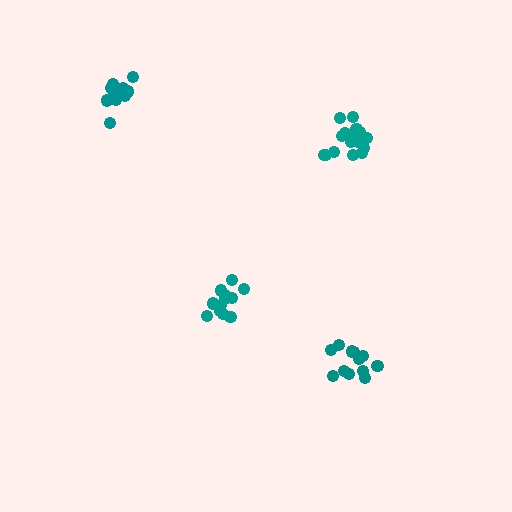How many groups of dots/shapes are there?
There are 4 groups.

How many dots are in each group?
Group 1: 13 dots, Group 2: 16 dots, Group 3: 12 dots, Group 4: 12 dots (53 total).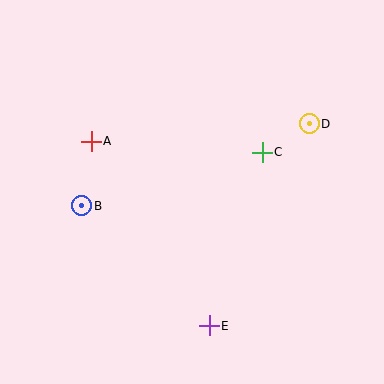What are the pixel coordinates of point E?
Point E is at (209, 326).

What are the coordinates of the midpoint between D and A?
The midpoint between D and A is at (200, 132).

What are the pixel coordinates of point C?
Point C is at (262, 152).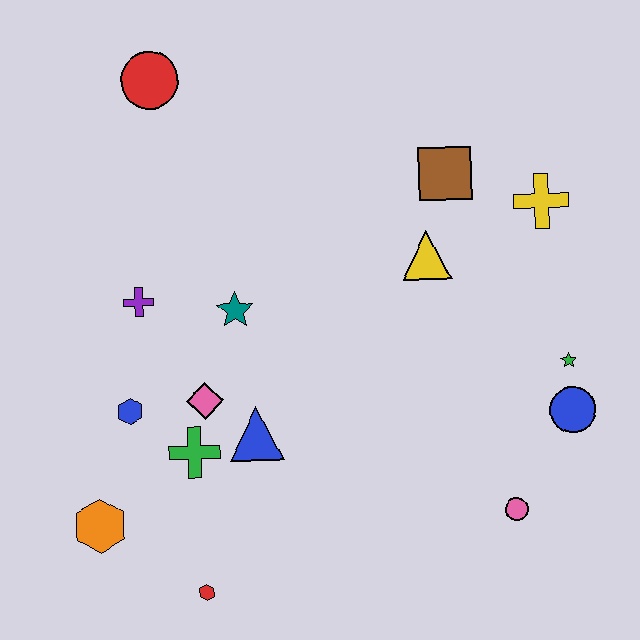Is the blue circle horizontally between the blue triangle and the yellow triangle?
No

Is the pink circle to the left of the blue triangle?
No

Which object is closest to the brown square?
The yellow triangle is closest to the brown square.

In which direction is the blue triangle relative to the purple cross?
The blue triangle is below the purple cross.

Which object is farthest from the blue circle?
The red circle is farthest from the blue circle.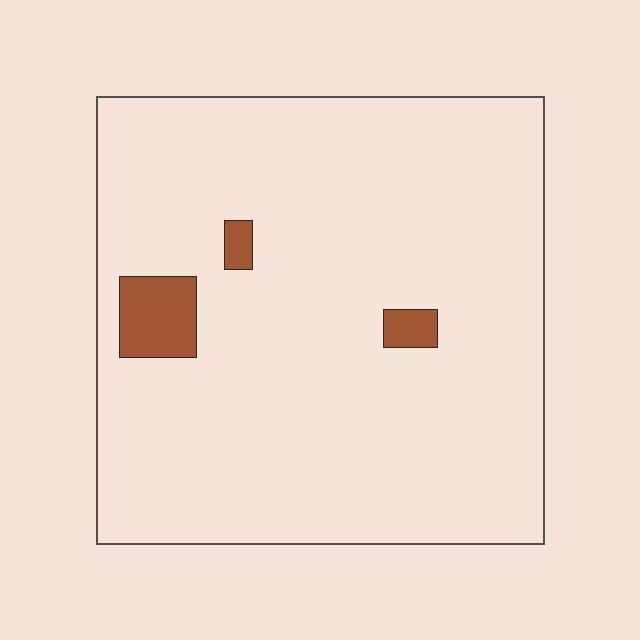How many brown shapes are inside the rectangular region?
3.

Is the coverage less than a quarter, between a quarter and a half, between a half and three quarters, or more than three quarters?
Less than a quarter.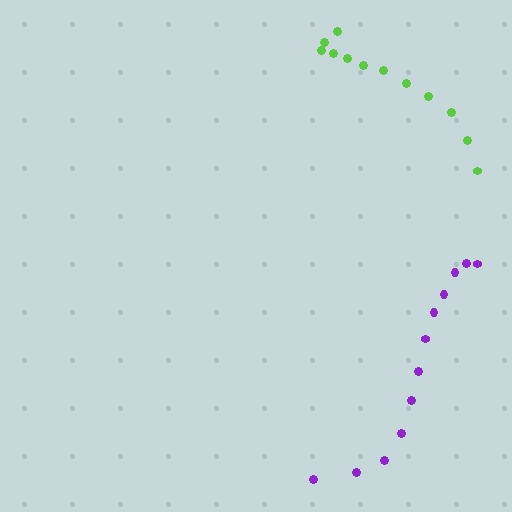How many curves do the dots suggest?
There are 2 distinct paths.